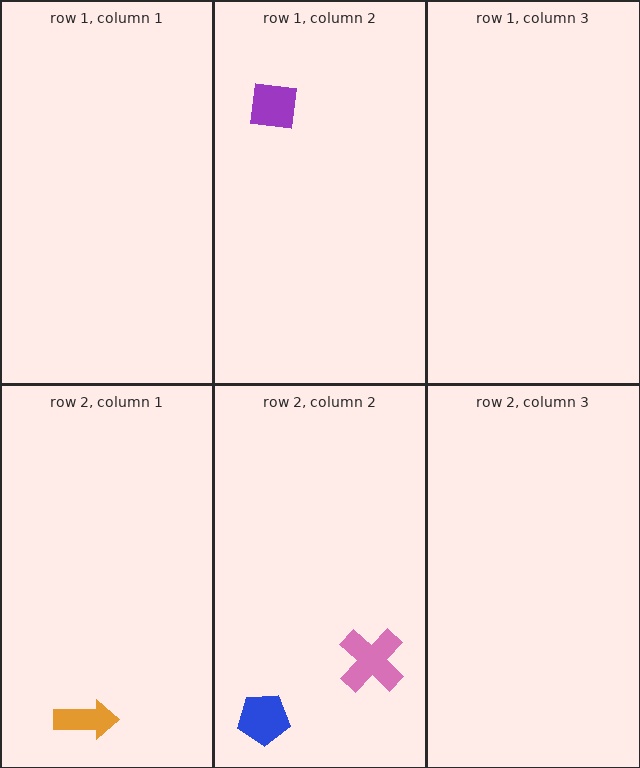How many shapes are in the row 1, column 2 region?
1.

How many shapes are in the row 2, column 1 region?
1.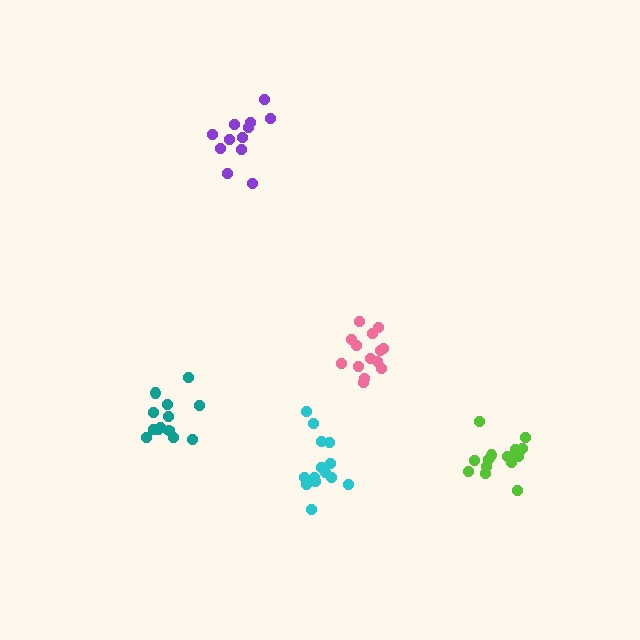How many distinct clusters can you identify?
There are 5 distinct clusters.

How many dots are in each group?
Group 1: 13 dots, Group 2: 14 dots, Group 3: 14 dots, Group 4: 14 dots, Group 5: 12 dots (67 total).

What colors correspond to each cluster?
The clusters are colored: teal, lime, cyan, pink, purple.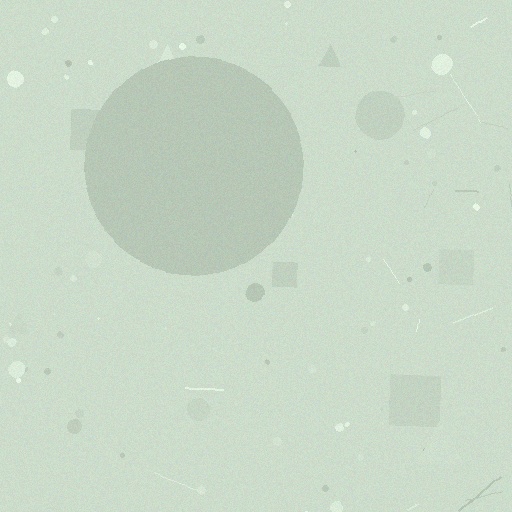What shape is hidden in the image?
A circle is hidden in the image.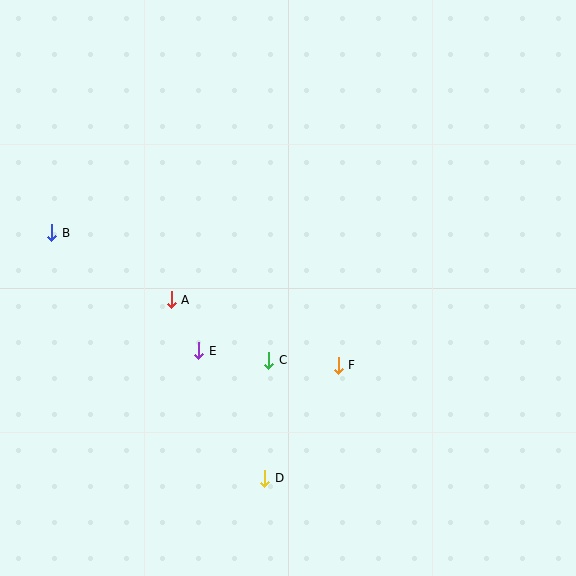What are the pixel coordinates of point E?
Point E is at (199, 351).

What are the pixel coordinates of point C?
Point C is at (269, 360).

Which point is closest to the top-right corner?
Point F is closest to the top-right corner.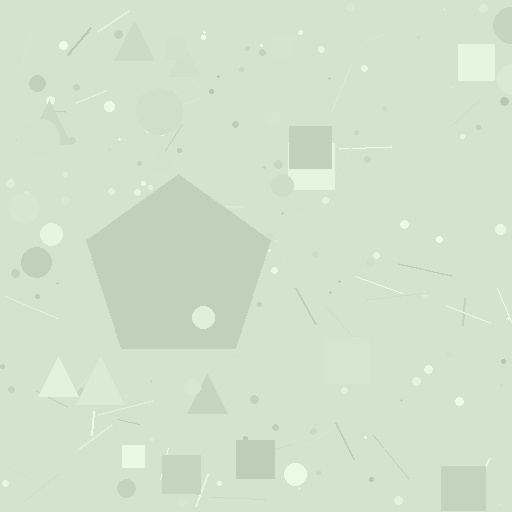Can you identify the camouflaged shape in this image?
The camouflaged shape is a pentagon.